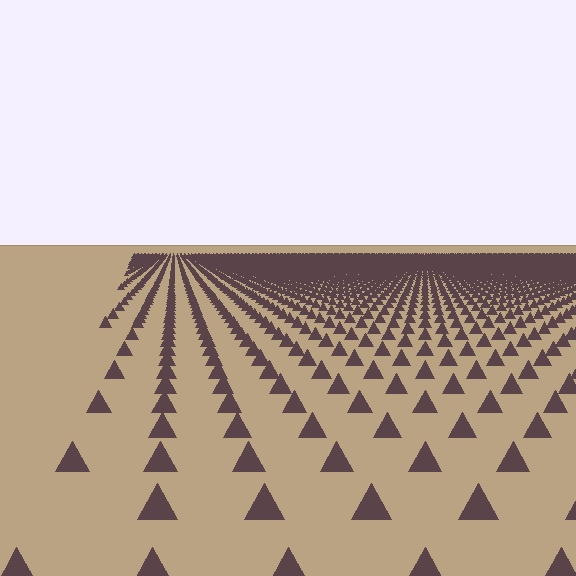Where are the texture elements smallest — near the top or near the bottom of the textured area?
Near the top.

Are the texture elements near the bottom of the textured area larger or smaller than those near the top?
Larger. Near the bottom, elements are closer to the viewer and appear at a bigger on-screen size.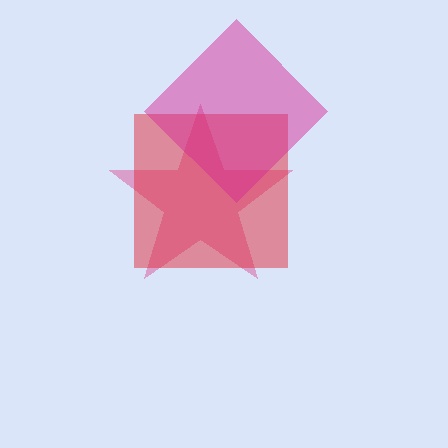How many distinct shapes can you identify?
There are 3 distinct shapes: a pink star, a red square, a magenta diamond.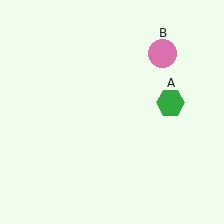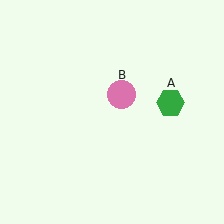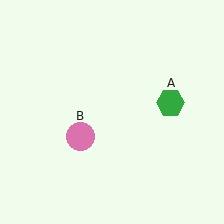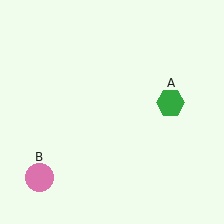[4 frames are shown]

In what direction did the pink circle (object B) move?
The pink circle (object B) moved down and to the left.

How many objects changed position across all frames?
1 object changed position: pink circle (object B).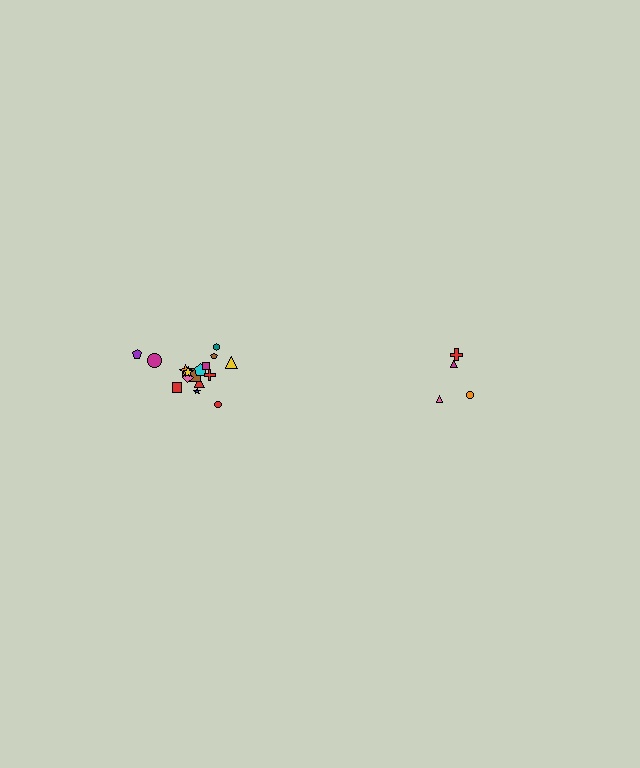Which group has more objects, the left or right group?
The left group.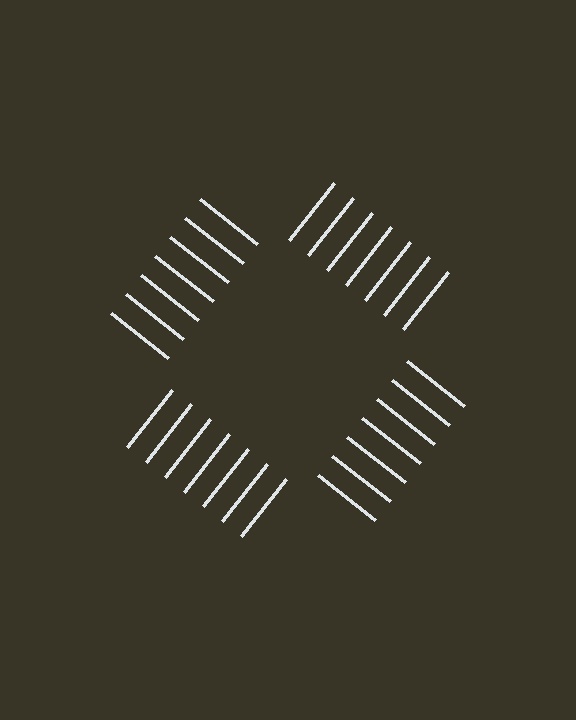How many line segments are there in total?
28 — 7 along each of the 4 edges.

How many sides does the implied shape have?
4 sides — the line-ends trace a square.